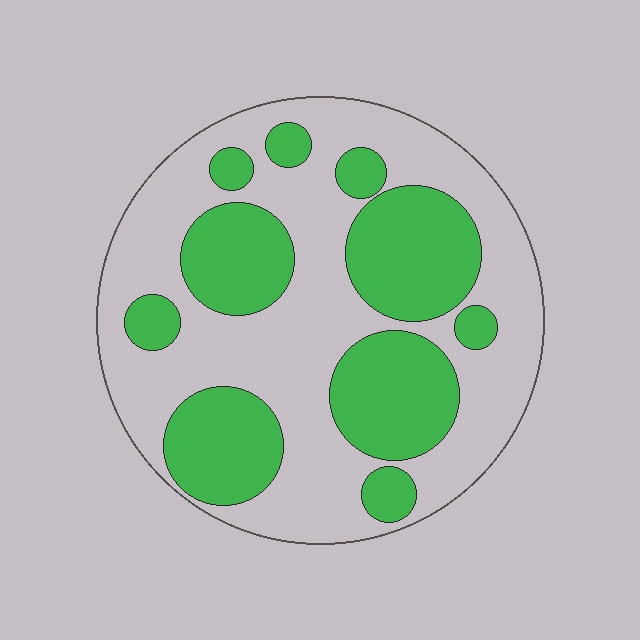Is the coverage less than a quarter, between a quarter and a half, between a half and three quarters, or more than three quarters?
Between a quarter and a half.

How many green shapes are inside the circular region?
10.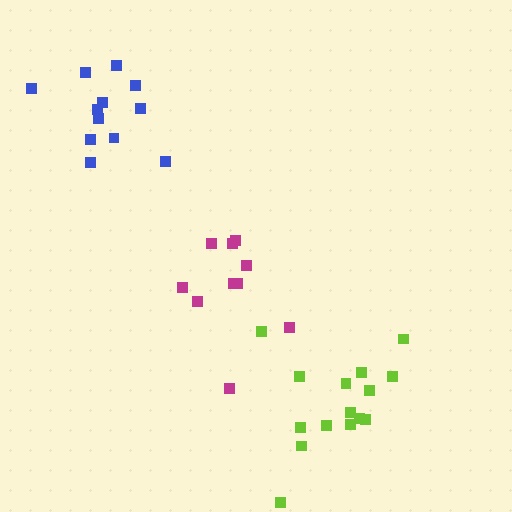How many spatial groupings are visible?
There are 3 spatial groupings.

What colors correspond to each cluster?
The clusters are colored: lime, magenta, blue.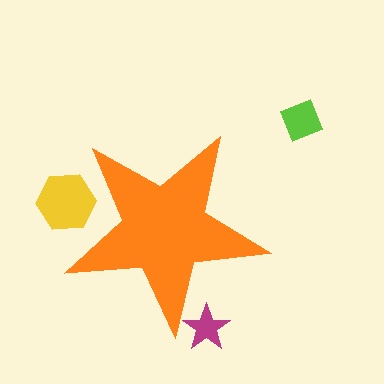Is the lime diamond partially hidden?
No, the lime diamond is fully visible.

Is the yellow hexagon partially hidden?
Yes, the yellow hexagon is partially hidden behind the orange star.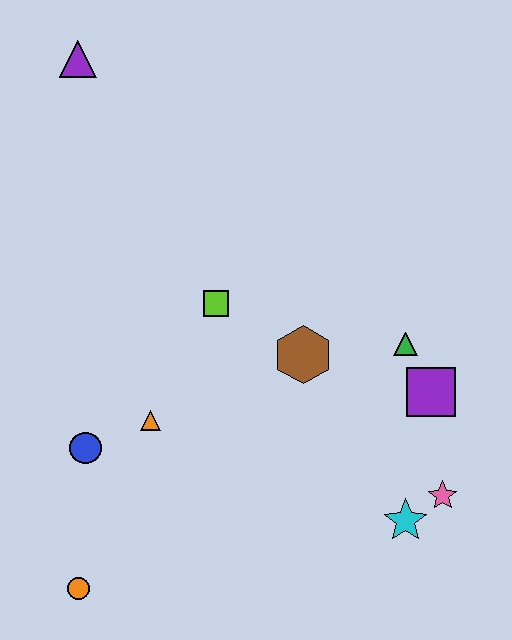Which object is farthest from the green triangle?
The purple triangle is farthest from the green triangle.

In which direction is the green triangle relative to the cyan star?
The green triangle is above the cyan star.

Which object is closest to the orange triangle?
The blue circle is closest to the orange triangle.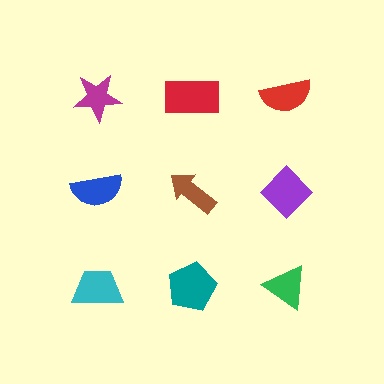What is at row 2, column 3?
A purple diamond.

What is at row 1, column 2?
A red rectangle.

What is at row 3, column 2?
A teal pentagon.